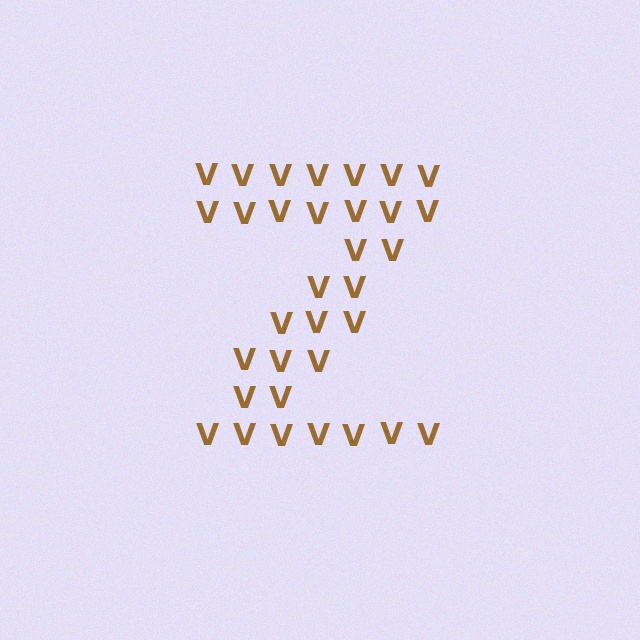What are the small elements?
The small elements are letter V's.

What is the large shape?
The large shape is the letter Z.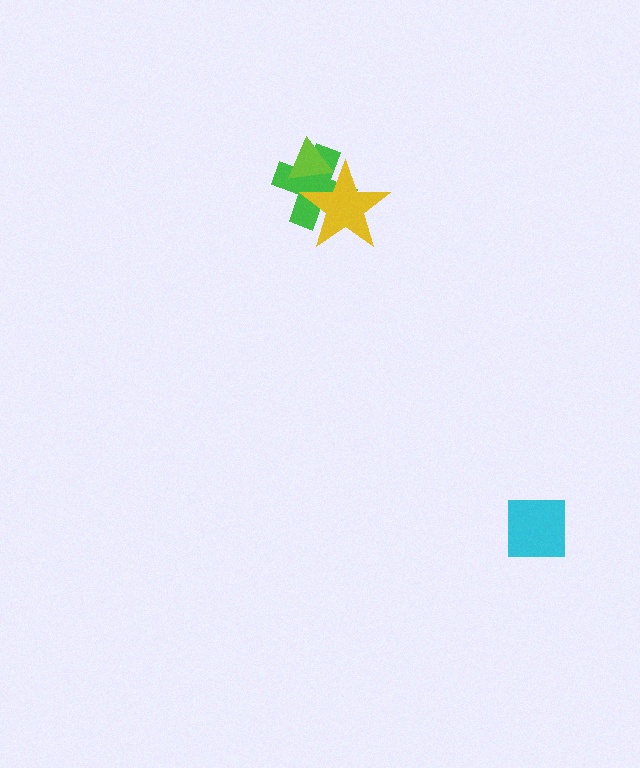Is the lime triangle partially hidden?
Yes, it is partially covered by another shape.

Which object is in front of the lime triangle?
The yellow star is in front of the lime triangle.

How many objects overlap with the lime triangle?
2 objects overlap with the lime triangle.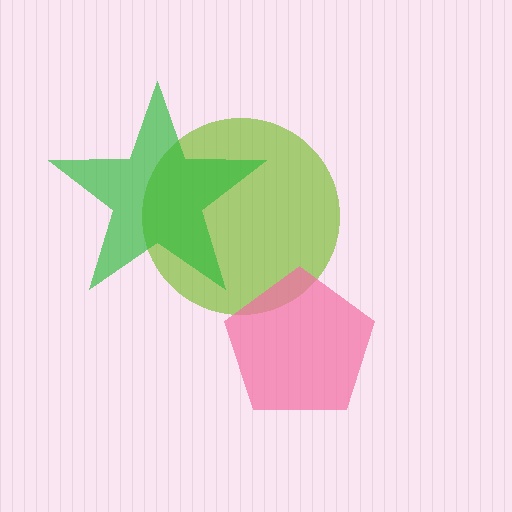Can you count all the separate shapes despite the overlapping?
Yes, there are 3 separate shapes.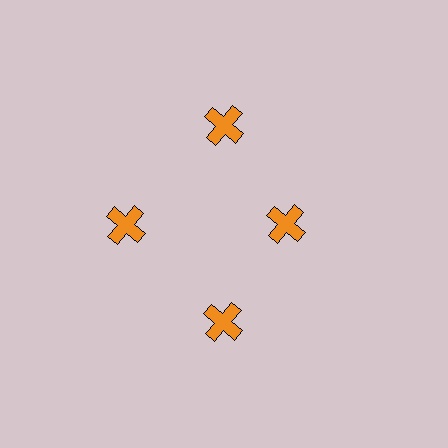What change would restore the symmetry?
The symmetry would be restored by moving it outward, back onto the ring so that all 4 crosses sit at equal angles and equal distance from the center.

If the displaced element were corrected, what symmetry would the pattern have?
It would have 4-fold rotational symmetry — the pattern would map onto itself every 90 degrees.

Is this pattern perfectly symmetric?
No. The 4 orange crosses are arranged in a ring, but one element near the 3 o'clock position is pulled inward toward the center, breaking the 4-fold rotational symmetry.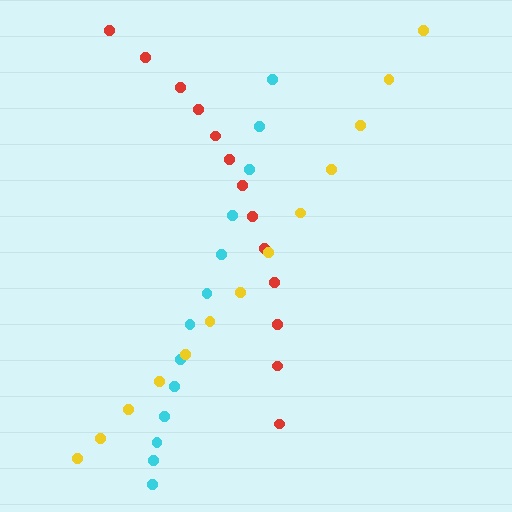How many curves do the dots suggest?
There are 3 distinct paths.